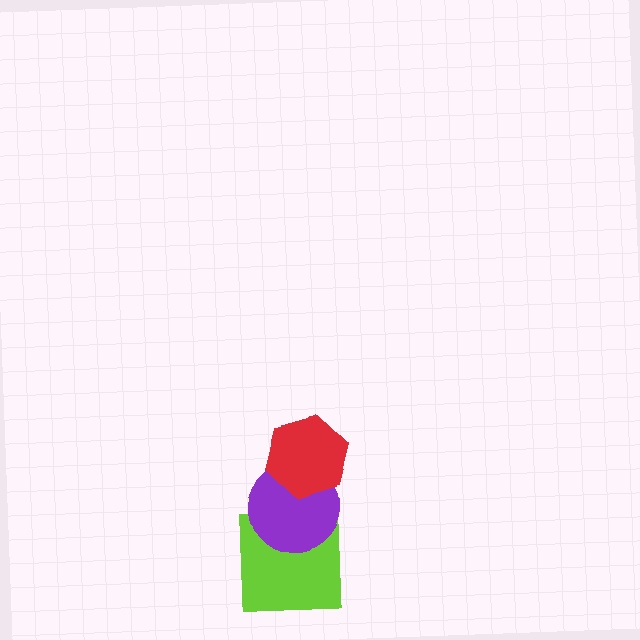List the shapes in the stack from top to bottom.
From top to bottom: the red hexagon, the purple circle, the lime square.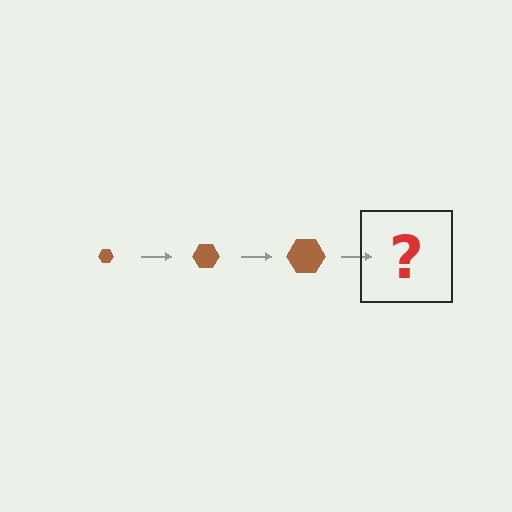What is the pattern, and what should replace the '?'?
The pattern is that the hexagon gets progressively larger each step. The '?' should be a brown hexagon, larger than the previous one.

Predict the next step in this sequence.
The next step is a brown hexagon, larger than the previous one.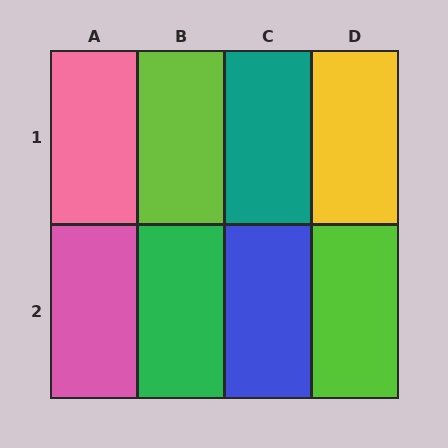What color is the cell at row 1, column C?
Teal.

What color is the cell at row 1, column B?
Lime.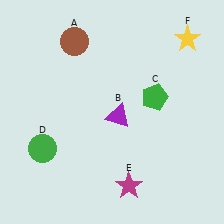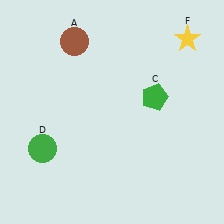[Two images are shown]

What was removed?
The purple triangle (B), the magenta star (E) were removed in Image 2.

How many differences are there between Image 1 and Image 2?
There are 2 differences between the two images.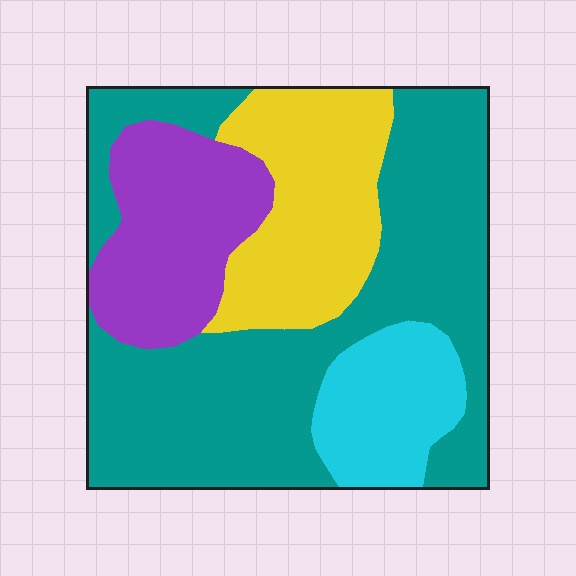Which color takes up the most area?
Teal, at roughly 50%.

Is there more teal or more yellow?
Teal.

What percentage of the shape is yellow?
Yellow takes up less than a quarter of the shape.